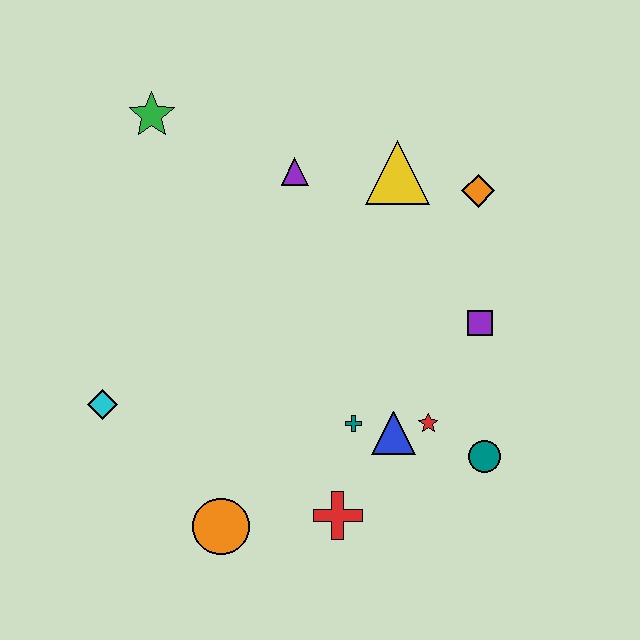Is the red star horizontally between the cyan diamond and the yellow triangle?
No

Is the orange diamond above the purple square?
Yes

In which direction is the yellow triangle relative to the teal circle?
The yellow triangle is above the teal circle.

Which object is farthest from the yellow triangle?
The orange circle is farthest from the yellow triangle.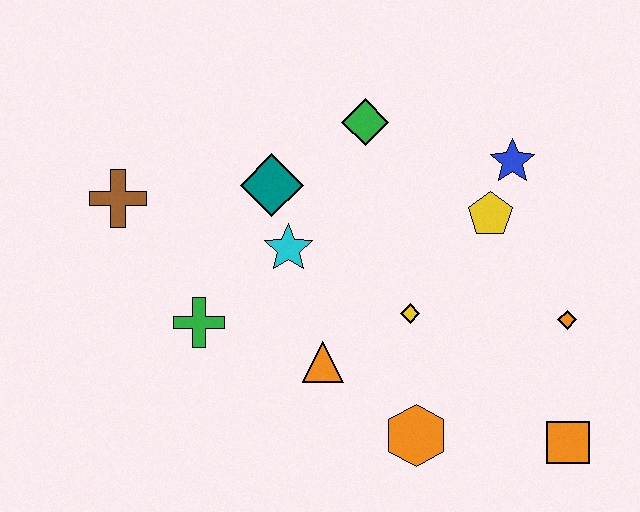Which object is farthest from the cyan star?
The orange square is farthest from the cyan star.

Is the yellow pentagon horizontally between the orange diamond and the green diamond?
Yes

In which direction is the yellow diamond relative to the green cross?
The yellow diamond is to the right of the green cross.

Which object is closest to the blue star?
The yellow pentagon is closest to the blue star.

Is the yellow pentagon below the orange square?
No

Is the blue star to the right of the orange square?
No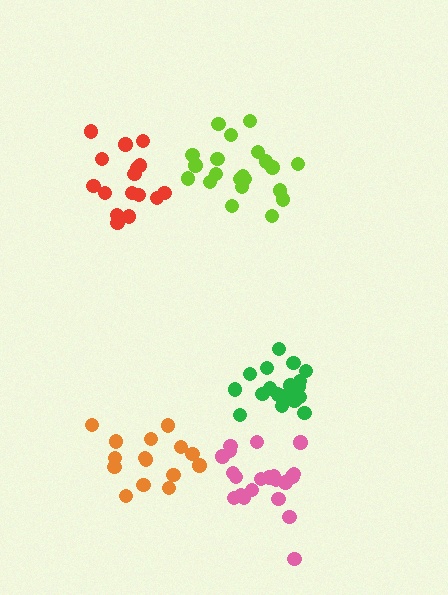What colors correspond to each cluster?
The clusters are colored: lime, orange, green, red, pink.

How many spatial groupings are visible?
There are 5 spatial groupings.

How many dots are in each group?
Group 1: 21 dots, Group 2: 15 dots, Group 3: 21 dots, Group 4: 16 dots, Group 5: 21 dots (94 total).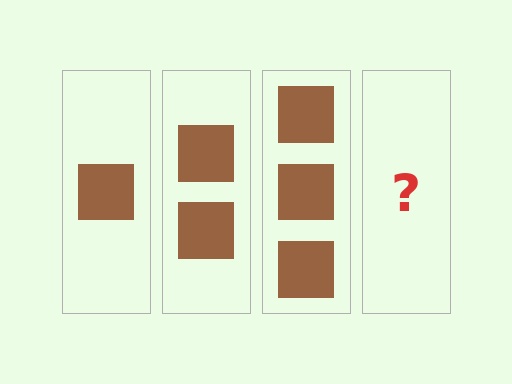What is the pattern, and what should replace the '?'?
The pattern is that each step adds one more square. The '?' should be 4 squares.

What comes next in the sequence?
The next element should be 4 squares.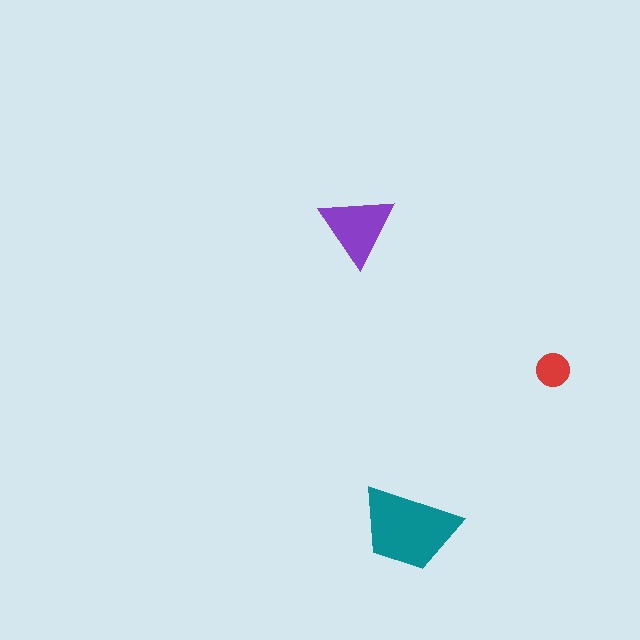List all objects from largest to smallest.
The teal trapezoid, the purple triangle, the red circle.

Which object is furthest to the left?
The purple triangle is leftmost.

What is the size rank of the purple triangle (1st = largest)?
2nd.